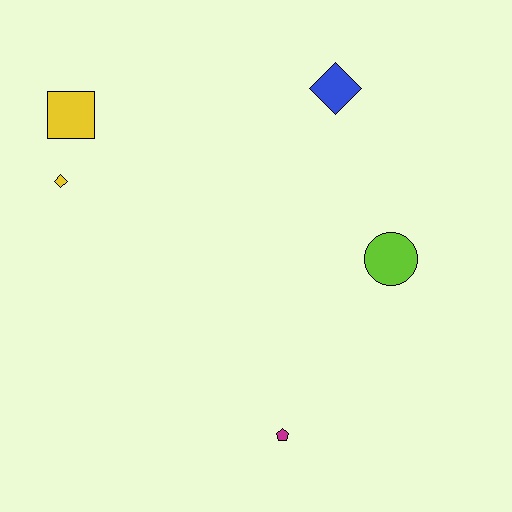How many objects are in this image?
There are 5 objects.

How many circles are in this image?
There is 1 circle.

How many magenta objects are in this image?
There is 1 magenta object.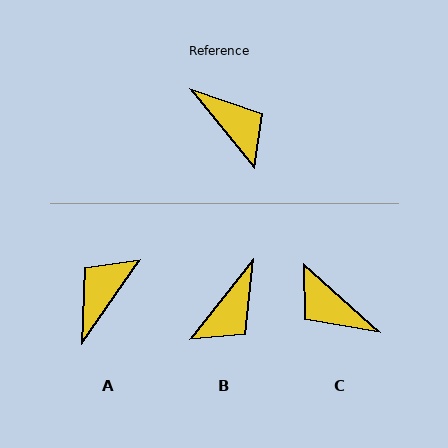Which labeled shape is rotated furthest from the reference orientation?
C, about 171 degrees away.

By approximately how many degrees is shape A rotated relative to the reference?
Approximately 106 degrees counter-clockwise.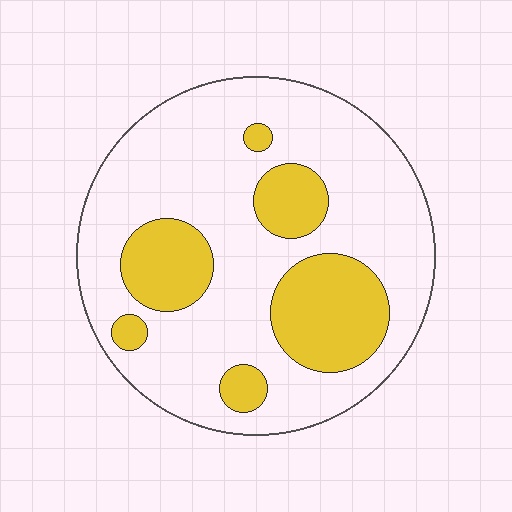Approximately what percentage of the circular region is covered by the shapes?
Approximately 25%.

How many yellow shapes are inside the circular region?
6.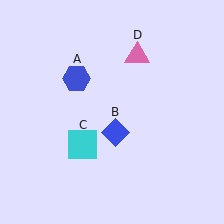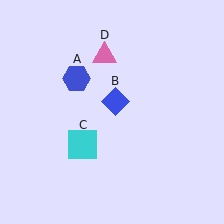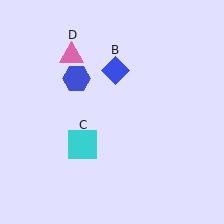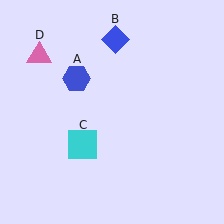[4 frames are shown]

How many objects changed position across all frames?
2 objects changed position: blue diamond (object B), pink triangle (object D).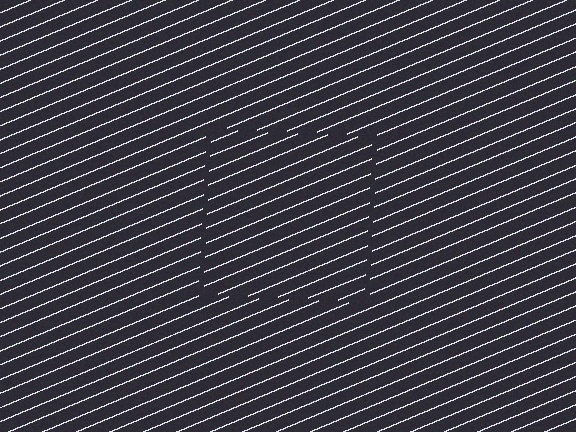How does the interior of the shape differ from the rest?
The interior of the shape contains the same grating, shifted by half a period — the contour is defined by the phase discontinuity where line-ends from the inner and outer gratings abut.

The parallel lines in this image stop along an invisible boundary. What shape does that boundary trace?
An illusory square. The interior of the shape contains the same grating, shifted by half a period — the contour is defined by the phase discontinuity where line-ends from the inner and outer gratings abut.